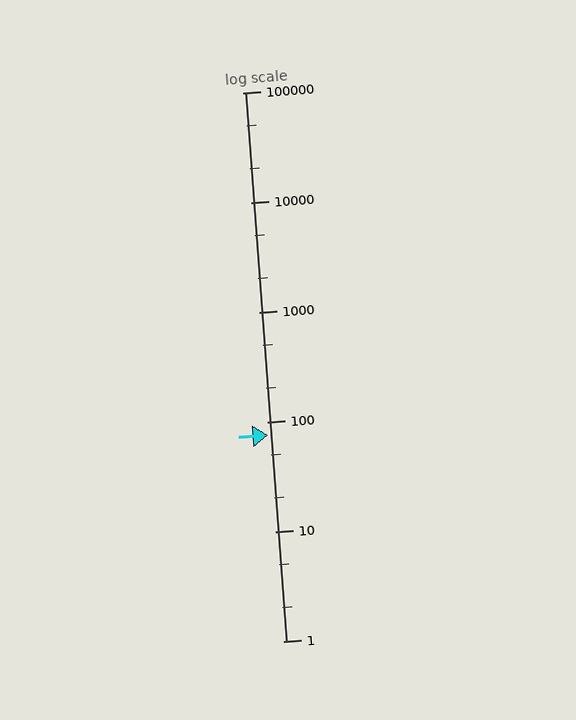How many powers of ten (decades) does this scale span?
The scale spans 5 decades, from 1 to 100000.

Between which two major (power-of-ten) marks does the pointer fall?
The pointer is between 10 and 100.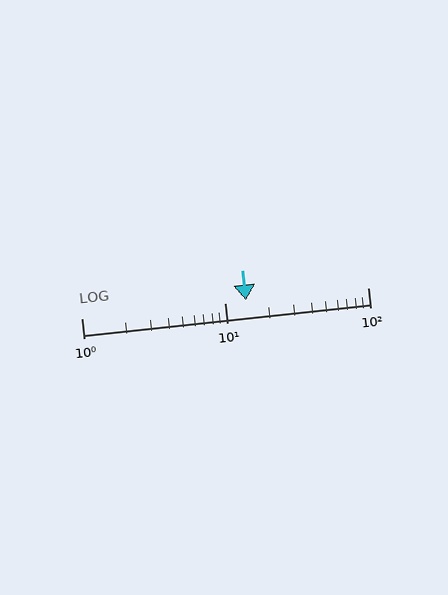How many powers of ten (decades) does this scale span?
The scale spans 2 decades, from 1 to 100.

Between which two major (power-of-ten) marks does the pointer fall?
The pointer is between 10 and 100.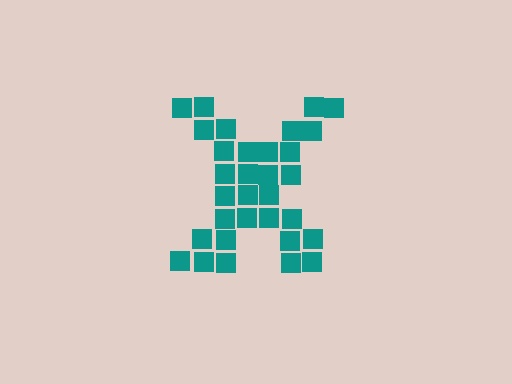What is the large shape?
The large shape is the letter X.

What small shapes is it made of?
It is made of small squares.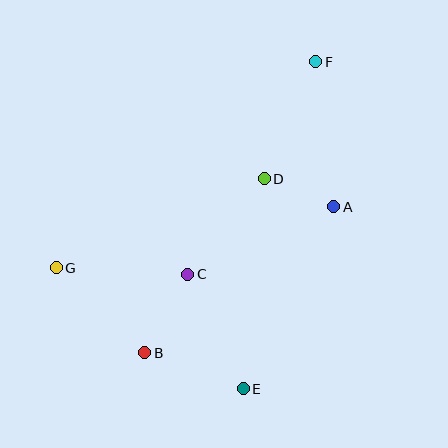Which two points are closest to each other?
Points A and D are closest to each other.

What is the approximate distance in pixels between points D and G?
The distance between D and G is approximately 226 pixels.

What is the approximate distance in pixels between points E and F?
The distance between E and F is approximately 335 pixels.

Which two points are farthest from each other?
Points B and F are farthest from each other.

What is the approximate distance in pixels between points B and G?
The distance between B and G is approximately 123 pixels.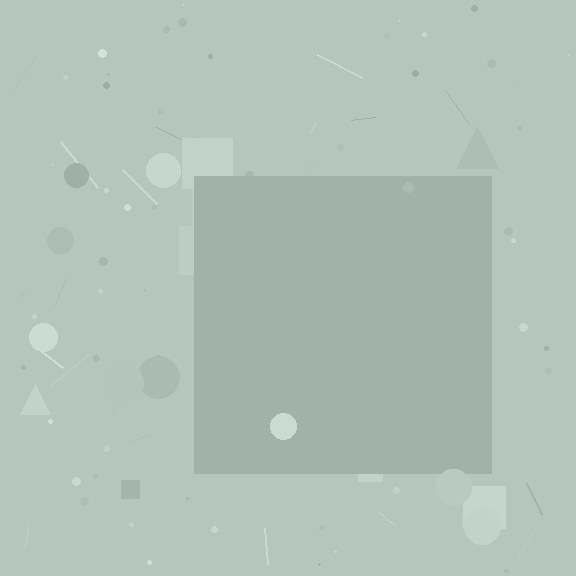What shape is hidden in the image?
A square is hidden in the image.